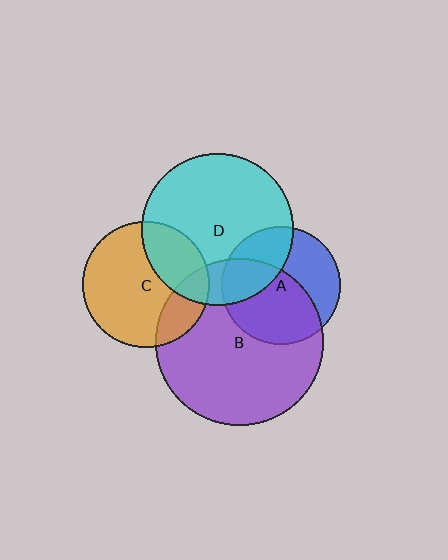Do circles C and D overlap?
Yes.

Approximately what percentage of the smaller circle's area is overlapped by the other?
Approximately 30%.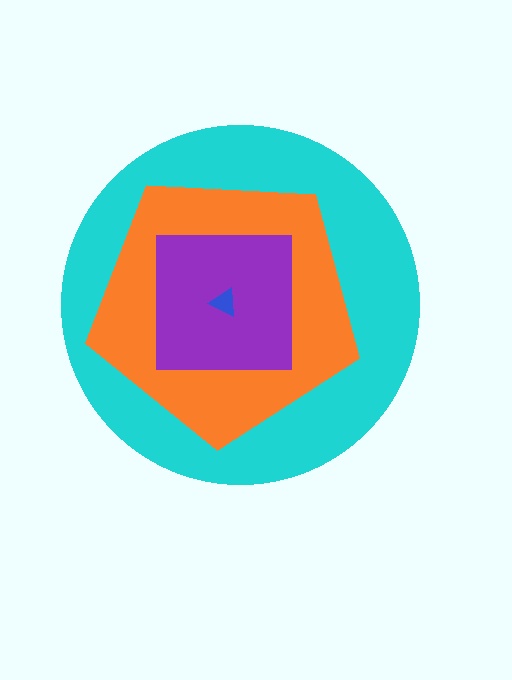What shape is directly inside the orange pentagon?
The purple square.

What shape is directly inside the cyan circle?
The orange pentagon.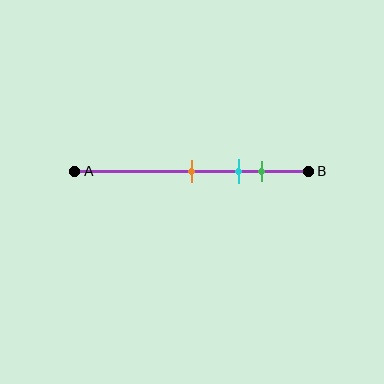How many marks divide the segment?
There are 3 marks dividing the segment.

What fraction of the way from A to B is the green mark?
The green mark is approximately 80% (0.8) of the way from A to B.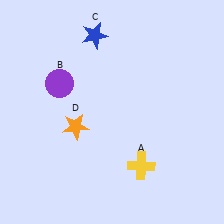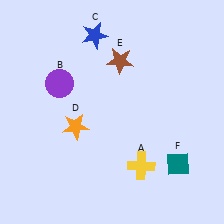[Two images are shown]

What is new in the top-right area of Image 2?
A brown star (E) was added in the top-right area of Image 2.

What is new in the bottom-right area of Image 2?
A teal diamond (F) was added in the bottom-right area of Image 2.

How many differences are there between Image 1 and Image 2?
There are 2 differences between the two images.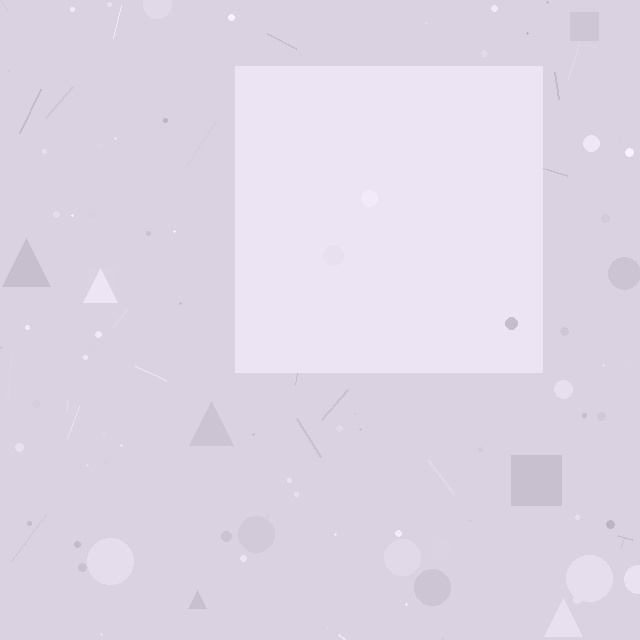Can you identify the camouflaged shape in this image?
The camouflaged shape is a square.